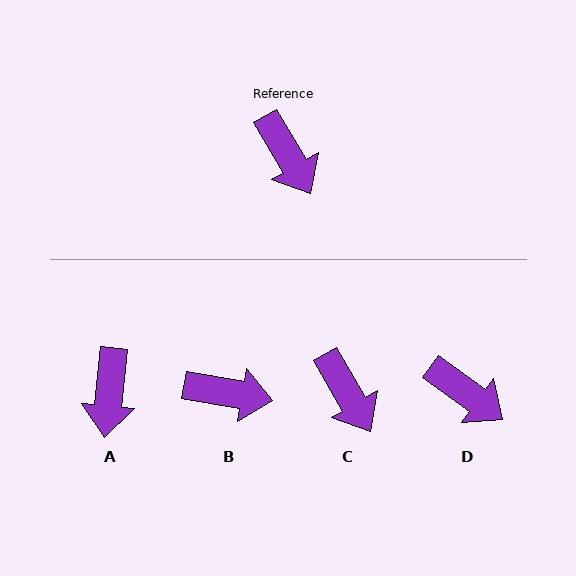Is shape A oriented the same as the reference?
No, it is off by about 36 degrees.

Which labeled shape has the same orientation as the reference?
C.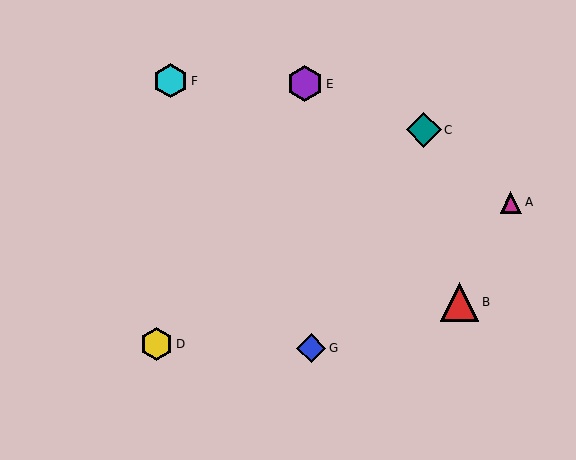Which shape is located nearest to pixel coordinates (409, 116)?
The teal diamond (labeled C) at (424, 130) is nearest to that location.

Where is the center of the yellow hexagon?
The center of the yellow hexagon is at (157, 344).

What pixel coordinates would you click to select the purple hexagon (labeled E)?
Click at (305, 84) to select the purple hexagon E.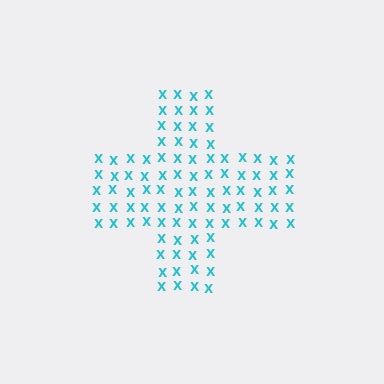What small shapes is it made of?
It is made of small letter X's.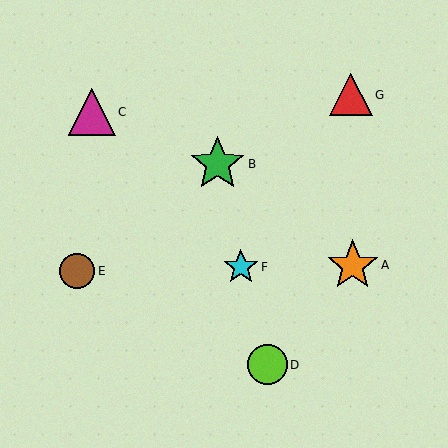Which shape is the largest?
The green star (labeled B) is the largest.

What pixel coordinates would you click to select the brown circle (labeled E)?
Click at (77, 271) to select the brown circle E.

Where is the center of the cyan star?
The center of the cyan star is at (241, 267).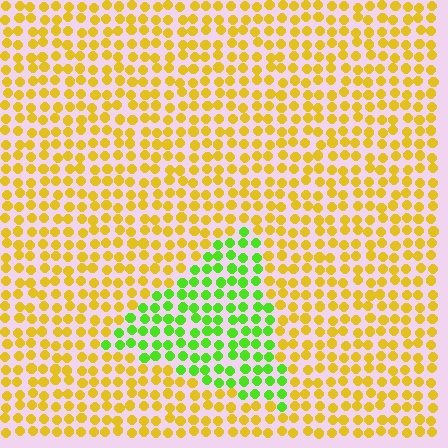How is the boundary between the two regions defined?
The boundary is defined purely by a slight shift in hue (about 58 degrees). Spacing, size, and orientation are identical on both sides.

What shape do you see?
I see a triangle.